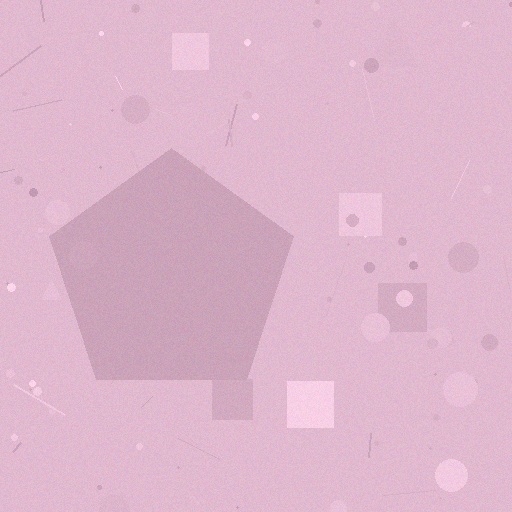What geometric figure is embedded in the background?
A pentagon is embedded in the background.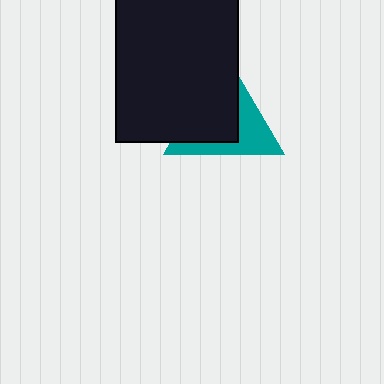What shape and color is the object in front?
The object in front is a black rectangle.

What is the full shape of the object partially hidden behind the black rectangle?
The partially hidden object is a teal triangle.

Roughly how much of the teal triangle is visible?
A small part of it is visible (roughly 41%).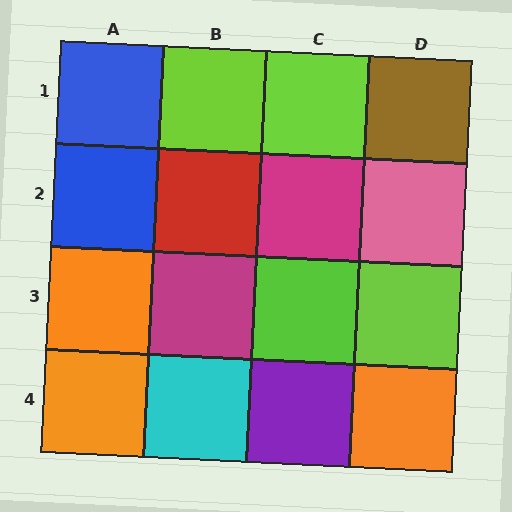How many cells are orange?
3 cells are orange.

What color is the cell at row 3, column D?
Lime.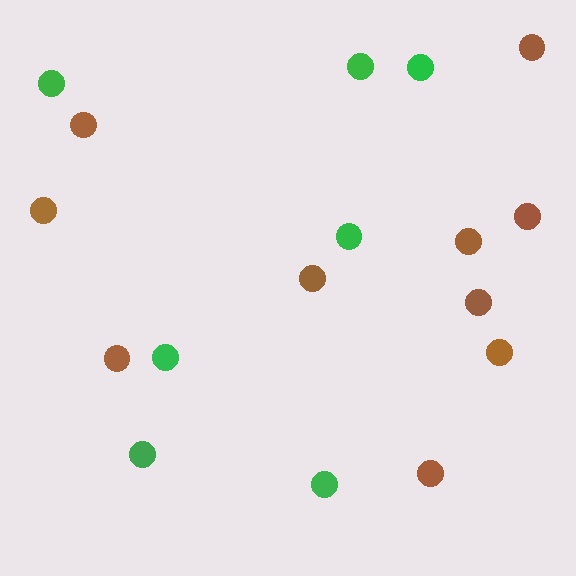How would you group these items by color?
There are 2 groups: one group of green circles (7) and one group of brown circles (10).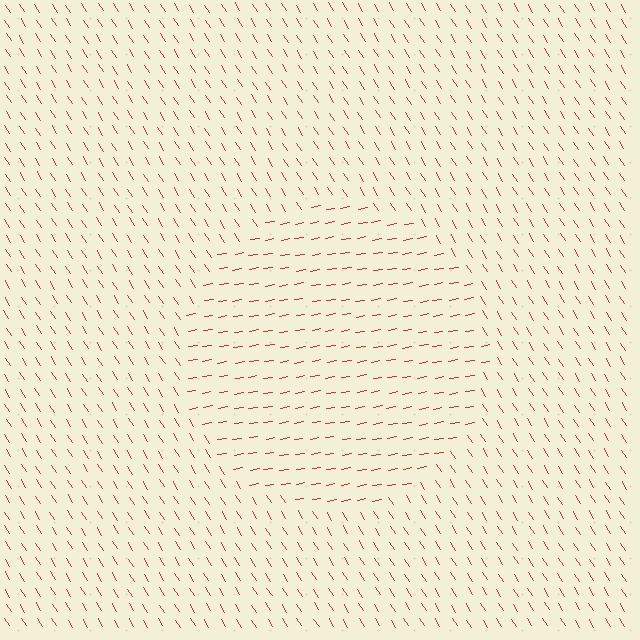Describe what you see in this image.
The image is filled with small red line segments. A circle region in the image has lines oriented differently from the surrounding lines, creating a visible texture boundary.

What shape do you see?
I see a circle.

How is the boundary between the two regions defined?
The boundary is defined purely by a change in line orientation (approximately 67 degrees difference). All lines are the same color and thickness.